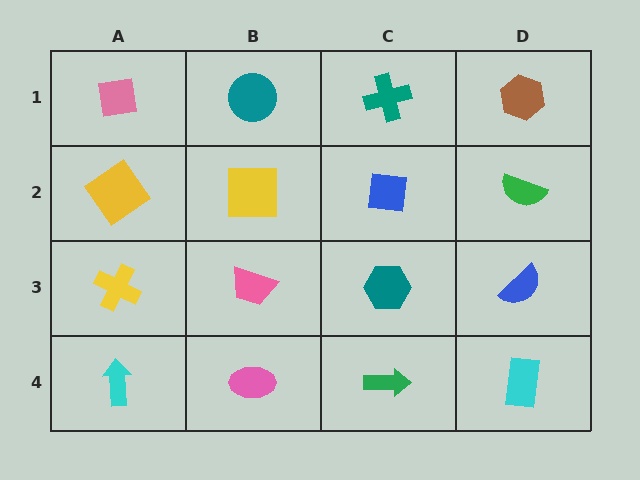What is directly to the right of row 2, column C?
A green semicircle.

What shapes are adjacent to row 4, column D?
A blue semicircle (row 3, column D), a green arrow (row 4, column C).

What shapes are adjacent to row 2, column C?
A teal cross (row 1, column C), a teal hexagon (row 3, column C), a yellow square (row 2, column B), a green semicircle (row 2, column D).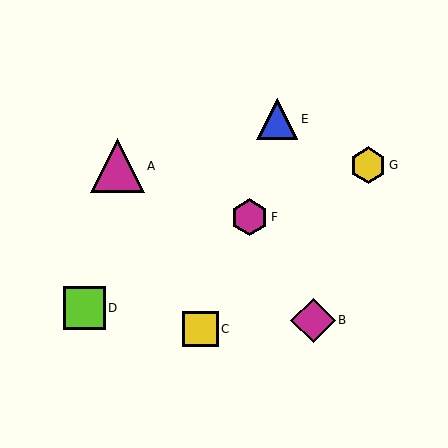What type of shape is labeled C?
Shape C is a yellow square.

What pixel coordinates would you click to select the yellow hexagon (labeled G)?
Click at (368, 165) to select the yellow hexagon G.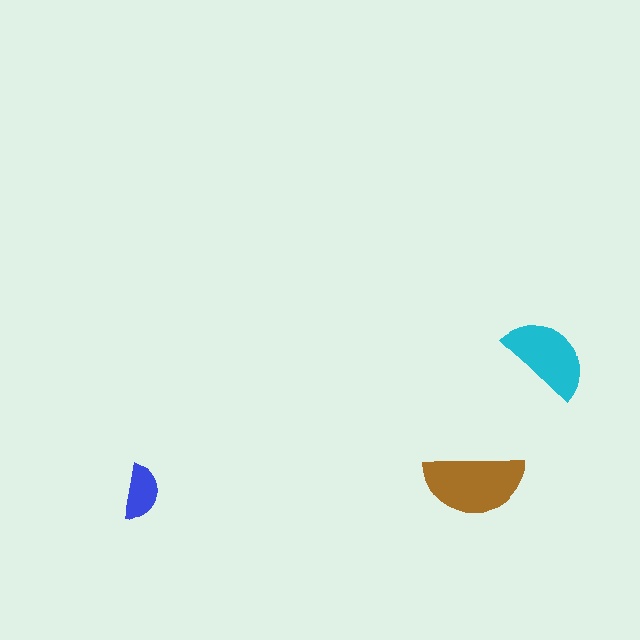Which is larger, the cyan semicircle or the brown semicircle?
The brown one.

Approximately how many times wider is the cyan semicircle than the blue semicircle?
About 1.5 times wider.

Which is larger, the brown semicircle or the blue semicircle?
The brown one.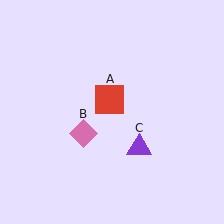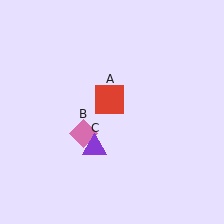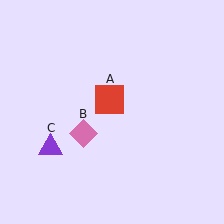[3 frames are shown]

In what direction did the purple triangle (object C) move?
The purple triangle (object C) moved left.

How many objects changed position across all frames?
1 object changed position: purple triangle (object C).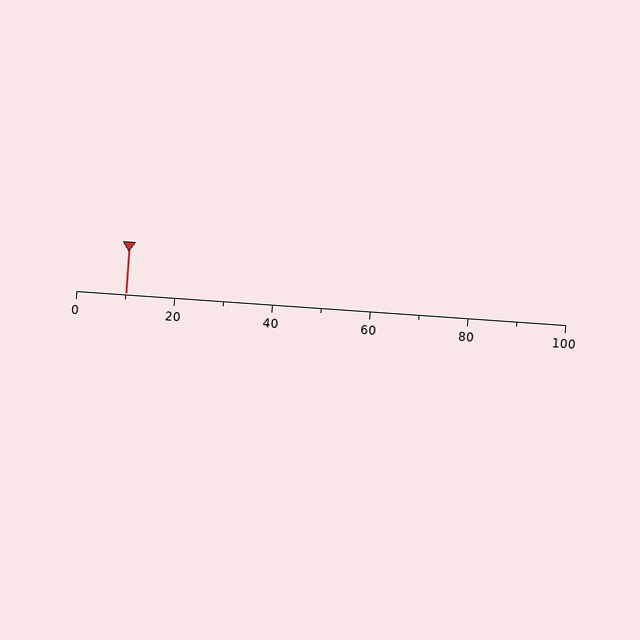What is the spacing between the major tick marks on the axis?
The major ticks are spaced 20 apart.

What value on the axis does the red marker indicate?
The marker indicates approximately 10.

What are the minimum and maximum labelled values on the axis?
The axis runs from 0 to 100.